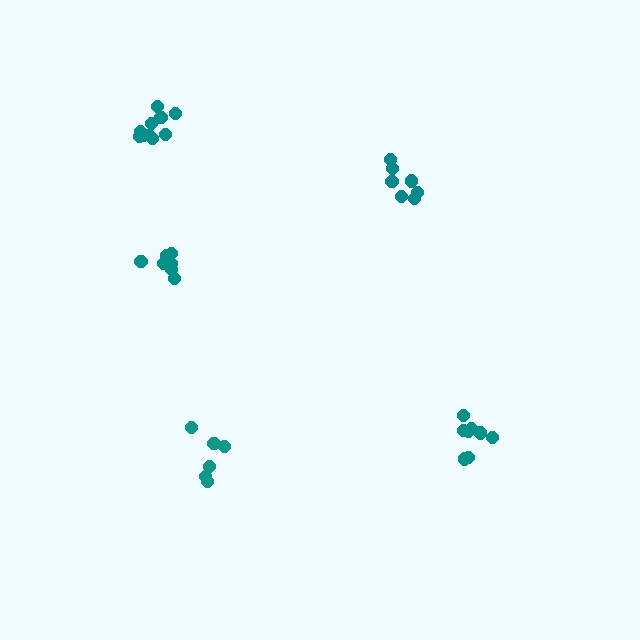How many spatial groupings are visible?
There are 5 spatial groupings.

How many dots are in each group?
Group 1: 10 dots, Group 2: 8 dots, Group 3: 7 dots, Group 4: 6 dots, Group 5: 7 dots (38 total).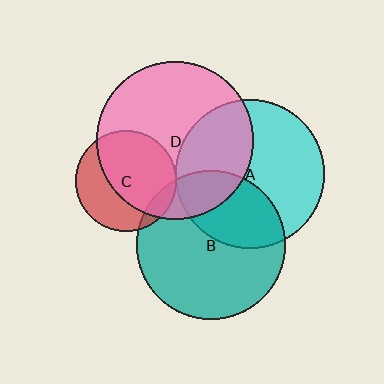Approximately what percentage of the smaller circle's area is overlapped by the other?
Approximately 10%.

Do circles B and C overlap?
Yes.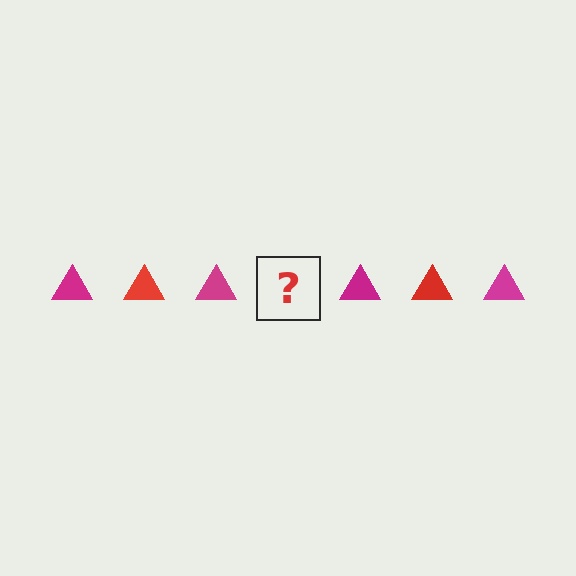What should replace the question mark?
The question mark should be replaced with a red triangle.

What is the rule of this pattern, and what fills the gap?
The rule is that the pattern cycles through magenta, red triangles. The gap should be filled with a red triangle.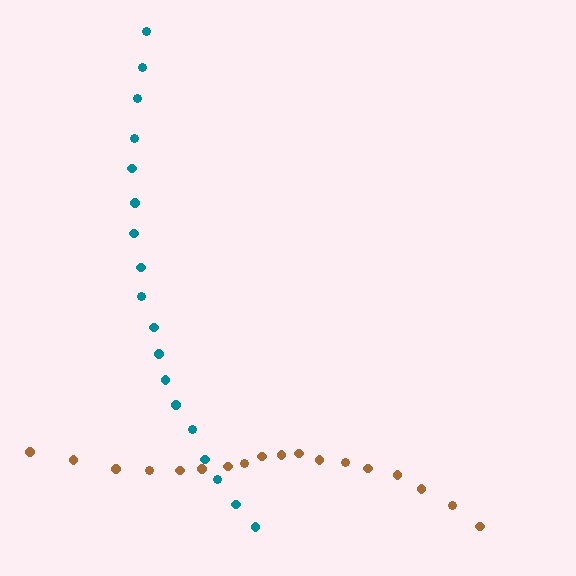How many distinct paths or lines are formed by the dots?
There are 2 distinct paths.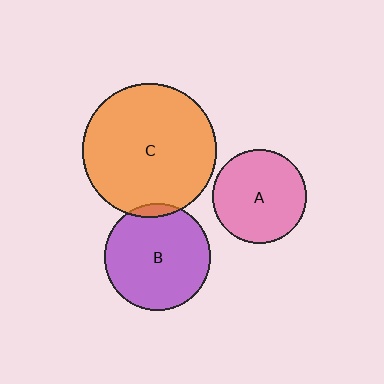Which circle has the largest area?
Circle C (orange).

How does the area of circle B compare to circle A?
Approximately 1.3 times.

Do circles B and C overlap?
Yes.